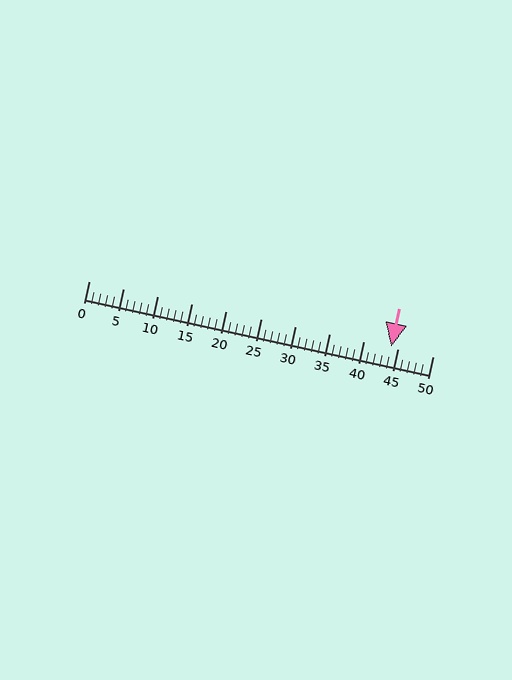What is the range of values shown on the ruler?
The ruler shows values from 0 to 50.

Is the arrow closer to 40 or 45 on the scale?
The arrow is closer to 45.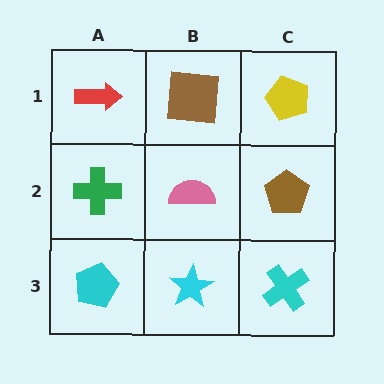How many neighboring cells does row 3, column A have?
2.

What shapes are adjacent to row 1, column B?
A pink semicircle (row 2, column B), a red arrow (row 1, column A), a yellow pentagon (row 1, column C).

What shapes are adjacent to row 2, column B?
A brown square (row 1, column B), a cyan star (row 3, column B), a green cross (row 2, column A), a brown pentagon (row 2, column C).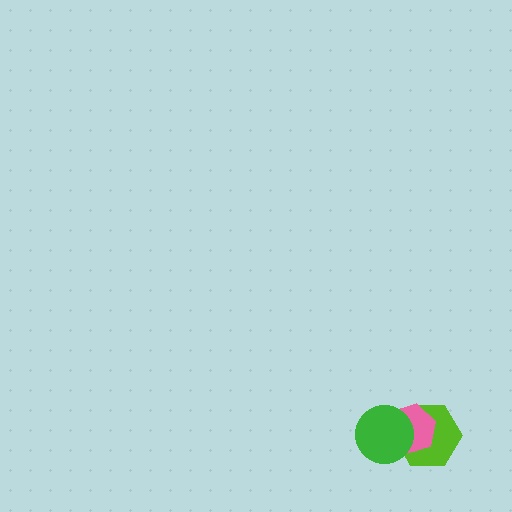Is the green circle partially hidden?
No, no other shape covers it.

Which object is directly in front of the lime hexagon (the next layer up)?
The pink hexagon is directly in front of the lime hexagon.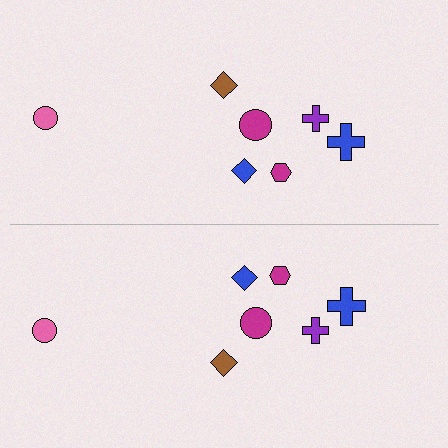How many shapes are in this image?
There are 14 shapes in this image.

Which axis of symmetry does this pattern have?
The pattern has a horizontal axis of symmetry running through the center of the image.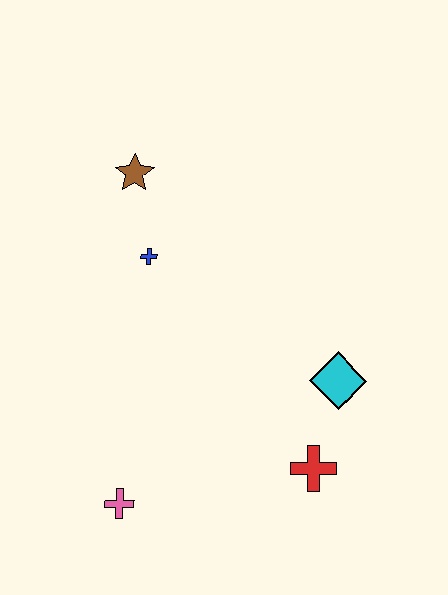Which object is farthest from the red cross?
The brown star is farthest from the red cross.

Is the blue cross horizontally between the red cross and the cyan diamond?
No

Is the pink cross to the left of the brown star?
Yes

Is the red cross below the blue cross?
Yes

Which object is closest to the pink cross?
The red cross is closest to the pink cross.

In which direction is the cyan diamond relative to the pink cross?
The cyan diamond is to the right of the pink cross.